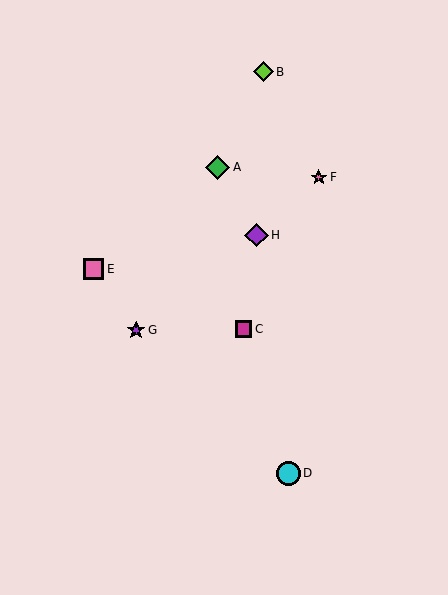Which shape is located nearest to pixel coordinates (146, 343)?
The purple star (labeled G) at (136, 330) is nearest to that location.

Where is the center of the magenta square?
The center of the magenta square is at (244, 329).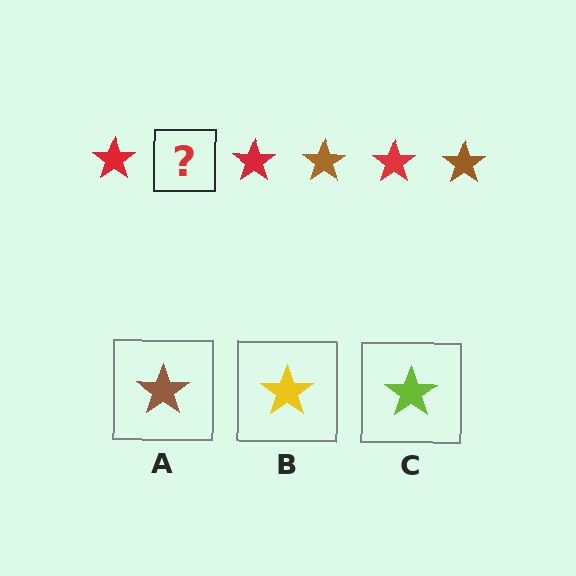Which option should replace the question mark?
Option A.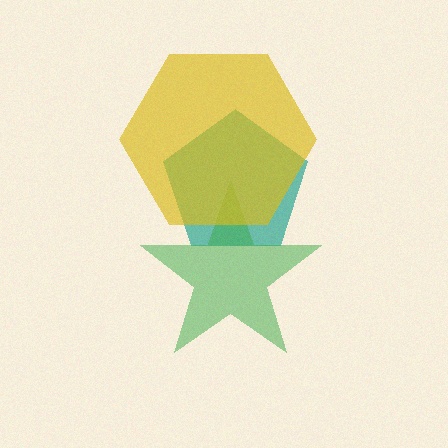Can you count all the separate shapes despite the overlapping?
Yes, there are 3 separate shapes.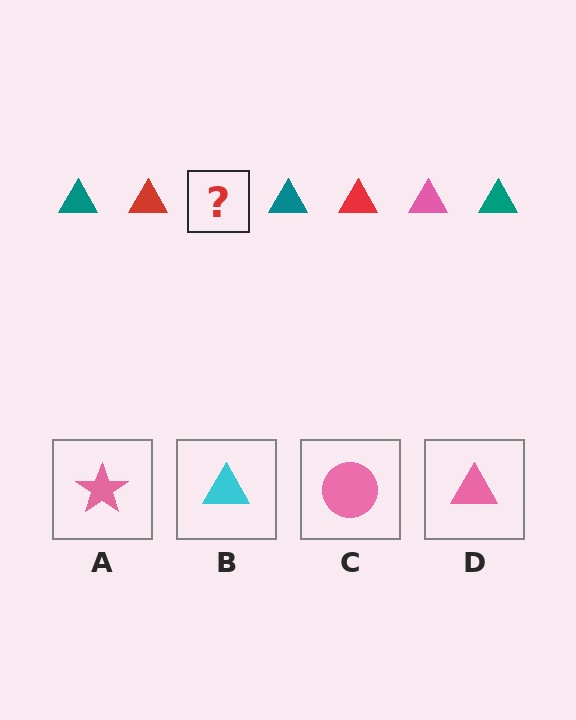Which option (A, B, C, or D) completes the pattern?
D.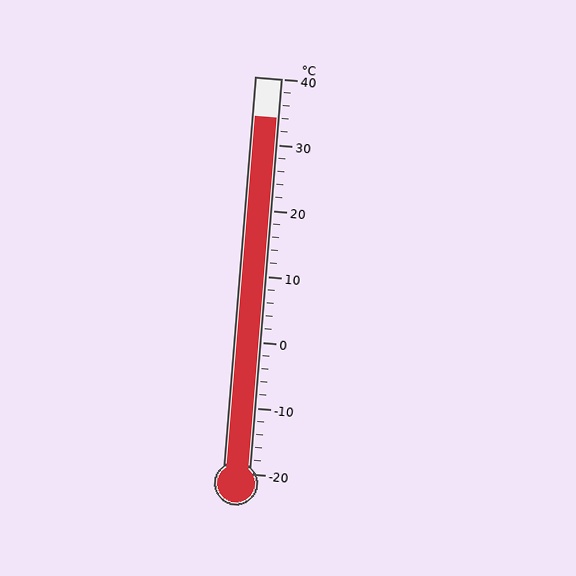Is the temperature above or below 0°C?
The temperature is above 0°C.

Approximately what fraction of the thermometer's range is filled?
The thermometer is filled to approximately 90% of its range.